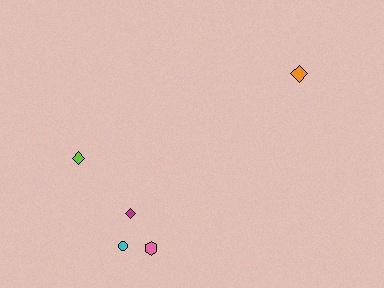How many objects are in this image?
There are 5 objects.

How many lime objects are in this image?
There is 1 lime object.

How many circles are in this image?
There is 1 circle.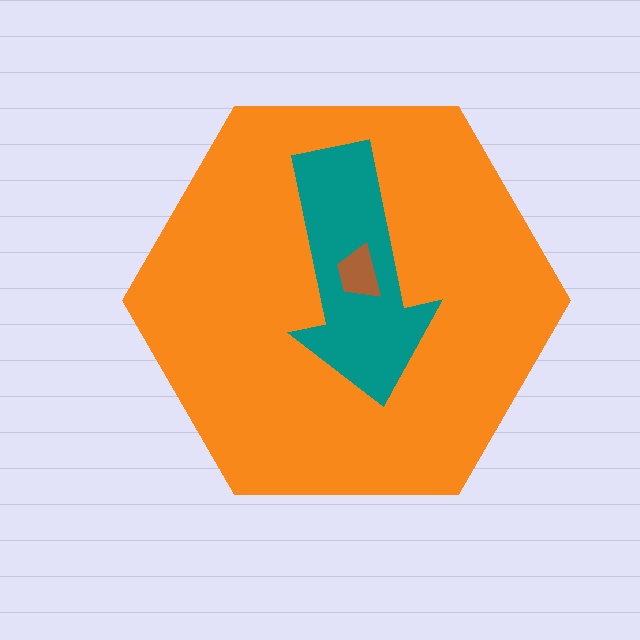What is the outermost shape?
The orange hexagon.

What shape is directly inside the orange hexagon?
The teal arrow.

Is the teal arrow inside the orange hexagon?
Yes.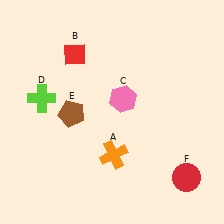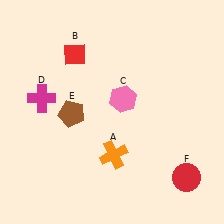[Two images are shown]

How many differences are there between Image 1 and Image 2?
There is 1 difference between the two images.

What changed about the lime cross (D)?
In Image 1, D is lime. In Image 2, it changed to magenta.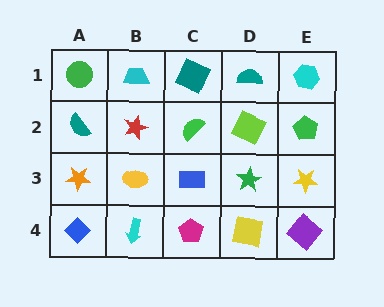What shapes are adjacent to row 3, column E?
A green pentagon (row 2, column E), a purple diamond (row 4, column E), a green star (row 3, column D).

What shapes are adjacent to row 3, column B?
A red star (row 2, column B), a cyan arrow (row 4, column B), an orange star (row 3, column A), a blue rectangle (row 3, column C).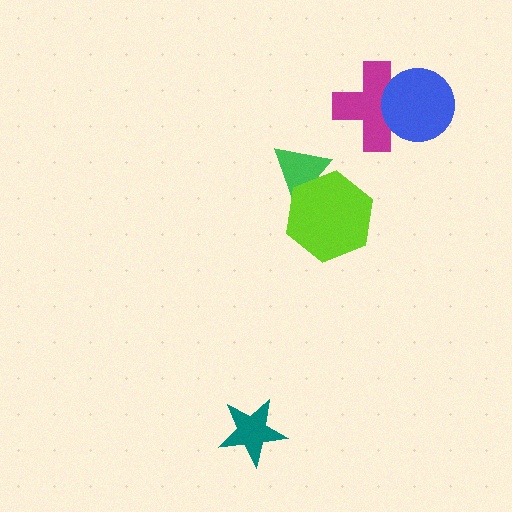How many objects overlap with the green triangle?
1 object overlaps with the green triangle.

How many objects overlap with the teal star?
0 objects overlap with the teal star.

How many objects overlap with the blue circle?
1 object overlaps with the blue circle.